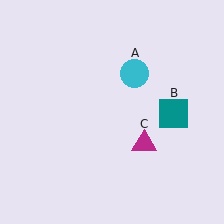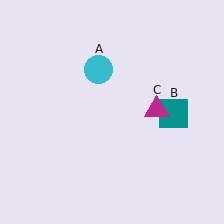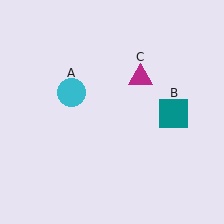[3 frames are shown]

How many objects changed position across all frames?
2 objects changed position: cyan circle (object A), magenta triangle (object C).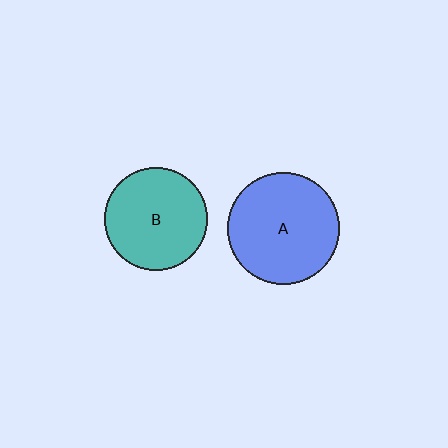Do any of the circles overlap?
No, none of the circles overlap.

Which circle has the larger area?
Circle A (blue).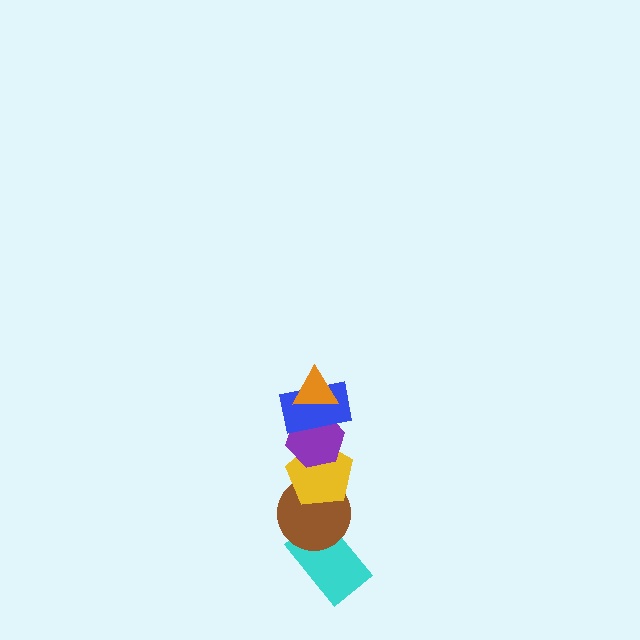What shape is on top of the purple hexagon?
The blue rectangle is on top of the purple hexagon.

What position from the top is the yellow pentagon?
The yellow pentagon is 4th from the top.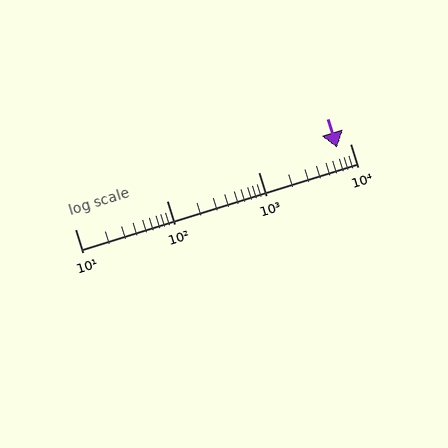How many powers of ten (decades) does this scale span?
The scale spans 3 decades, from 10 to 10000.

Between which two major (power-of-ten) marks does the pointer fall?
The pointer is between 1000 and 10000.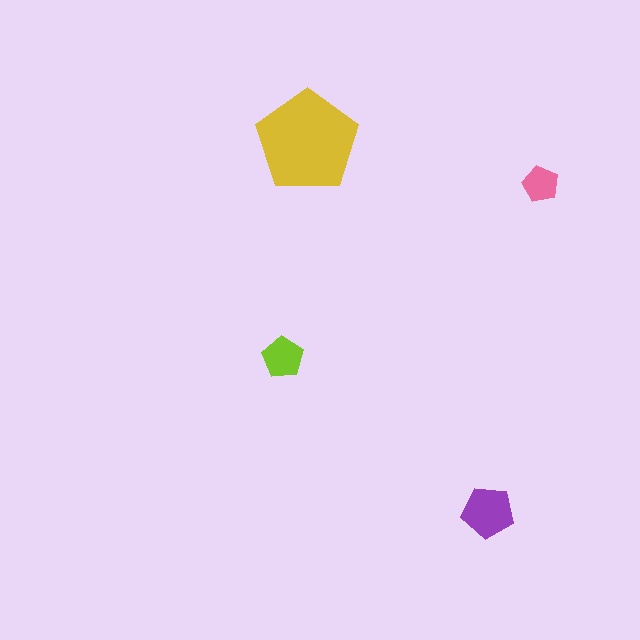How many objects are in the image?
There are 4 objects in the image.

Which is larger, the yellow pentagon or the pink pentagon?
The yellow one.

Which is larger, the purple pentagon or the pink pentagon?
The purple one.